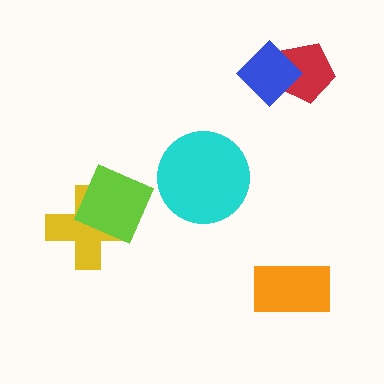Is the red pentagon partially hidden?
Yes, it is partially covered by another shape.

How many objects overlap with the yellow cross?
1 object overlaps with the yellow cross.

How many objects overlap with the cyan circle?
0 objects overlap with the cyan circle.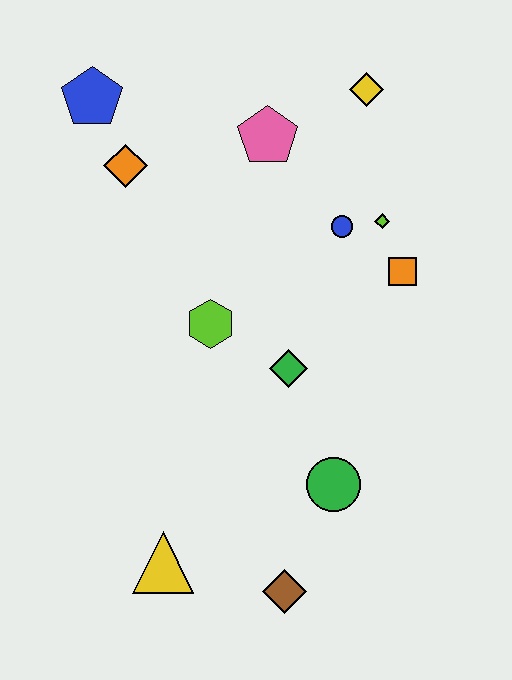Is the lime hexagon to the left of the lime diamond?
Yes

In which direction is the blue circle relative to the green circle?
The blue circle is above the green circle.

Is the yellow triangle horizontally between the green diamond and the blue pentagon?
Yes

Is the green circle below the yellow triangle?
No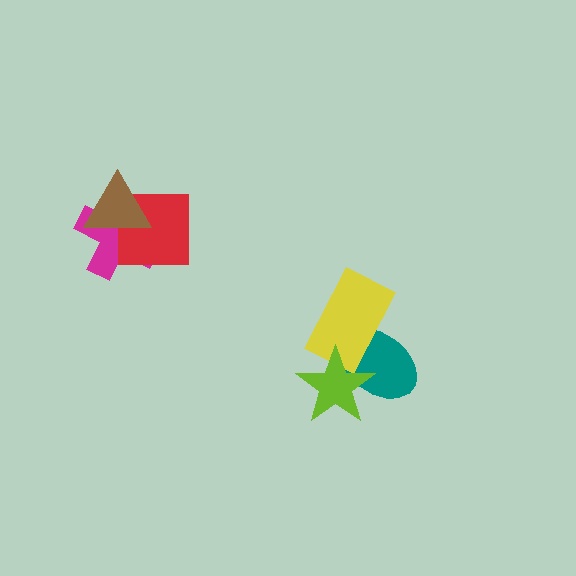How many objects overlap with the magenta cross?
2 objects overlap with the magenta cross.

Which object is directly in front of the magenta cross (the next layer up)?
The red square is directly in front of the magenta cross.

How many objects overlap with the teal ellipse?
2 objects overlap with the teal ellipse.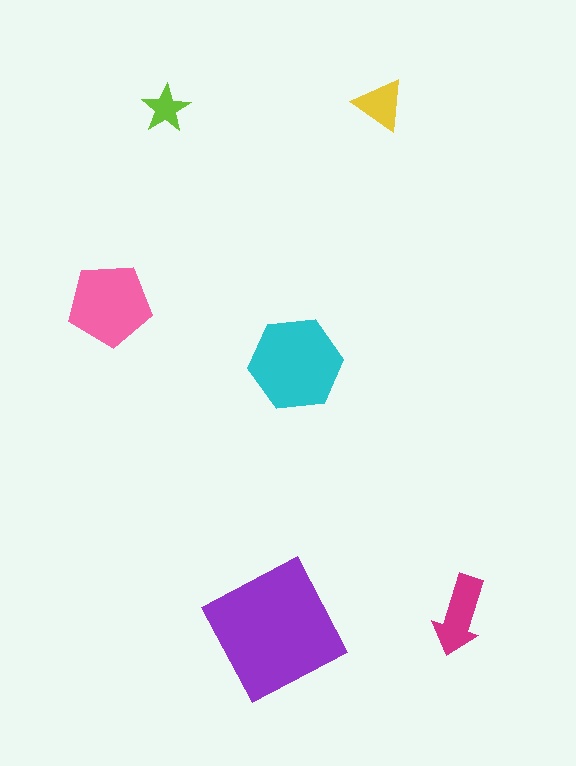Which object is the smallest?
The lime star.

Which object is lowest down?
The purple square is bottommost.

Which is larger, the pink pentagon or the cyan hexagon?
The cyan hexagon.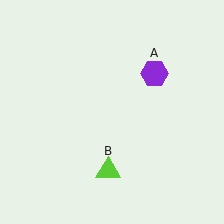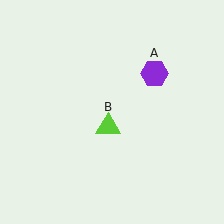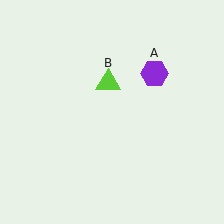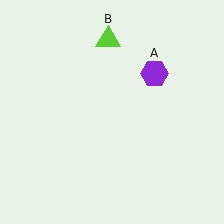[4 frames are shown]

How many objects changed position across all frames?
1 object changed position: lime triangle (object B).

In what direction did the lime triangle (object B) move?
The lime triangle (object B) moved up.